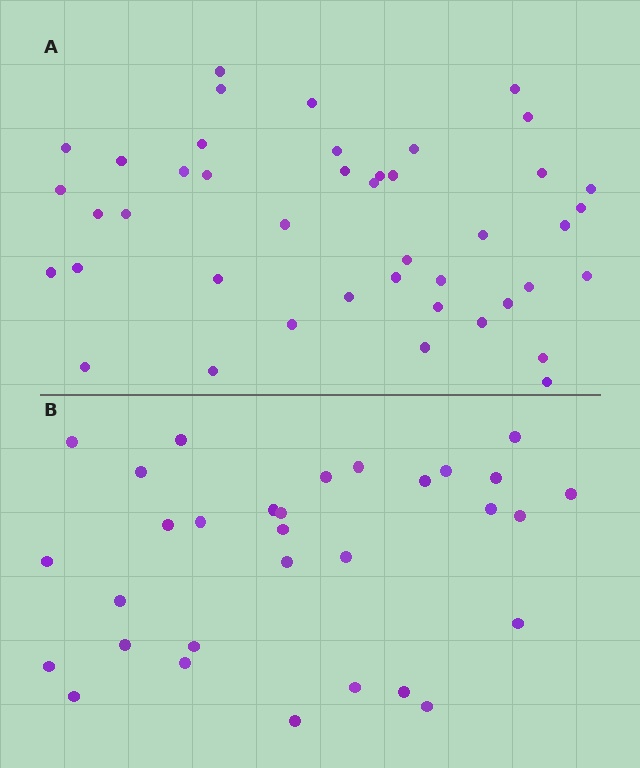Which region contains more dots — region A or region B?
Region A (the top region) has more dots.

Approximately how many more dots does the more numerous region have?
Region A has roughly 12 or so more dots than region B.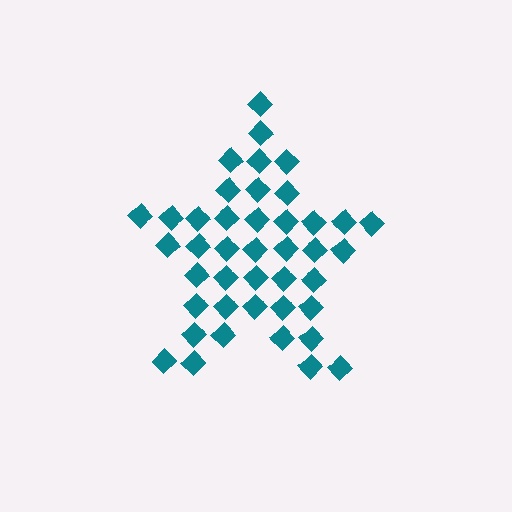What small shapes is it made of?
It is made of small diamonds.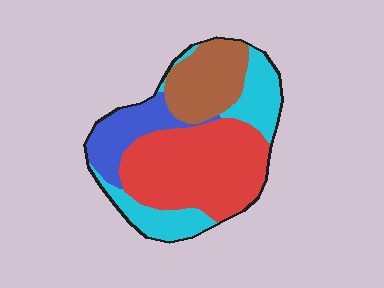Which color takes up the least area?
Blue, at roughly 15%.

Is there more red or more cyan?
Red.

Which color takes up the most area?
Red, at roughly 45%.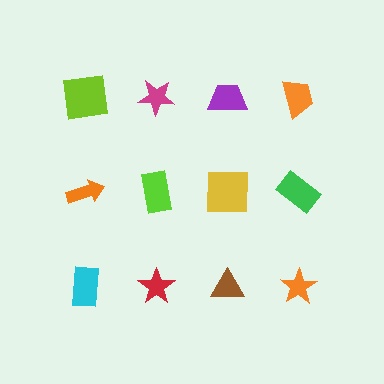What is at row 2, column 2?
A lime rectangle.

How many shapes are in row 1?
4 shapes.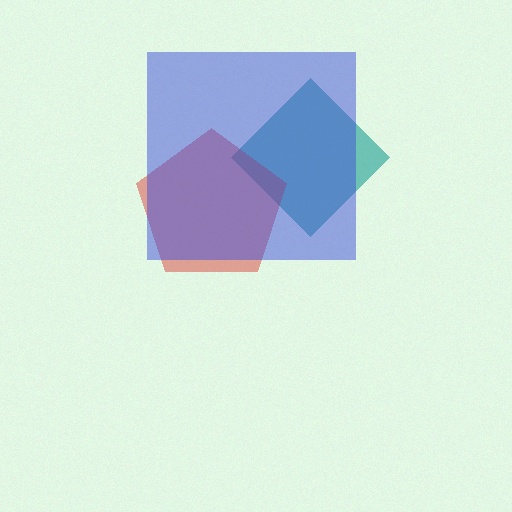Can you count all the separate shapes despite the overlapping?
Yes, there are 3 separate shapes.